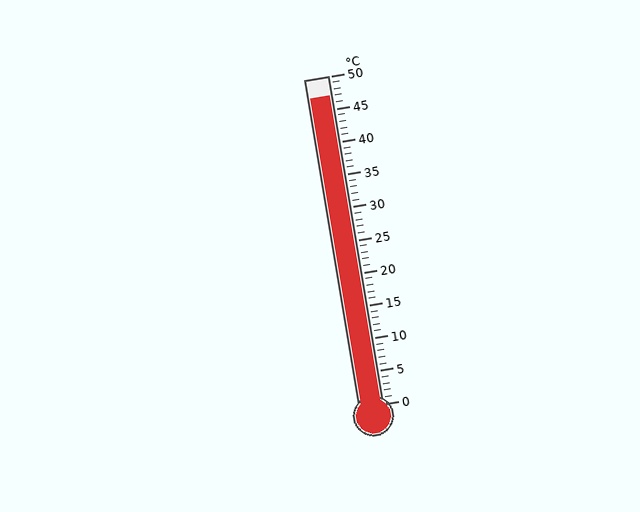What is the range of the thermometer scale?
The thermometer scale ranges from 0°C to 50°C.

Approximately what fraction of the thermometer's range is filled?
The thermometer is filled to approximately 95% of its range.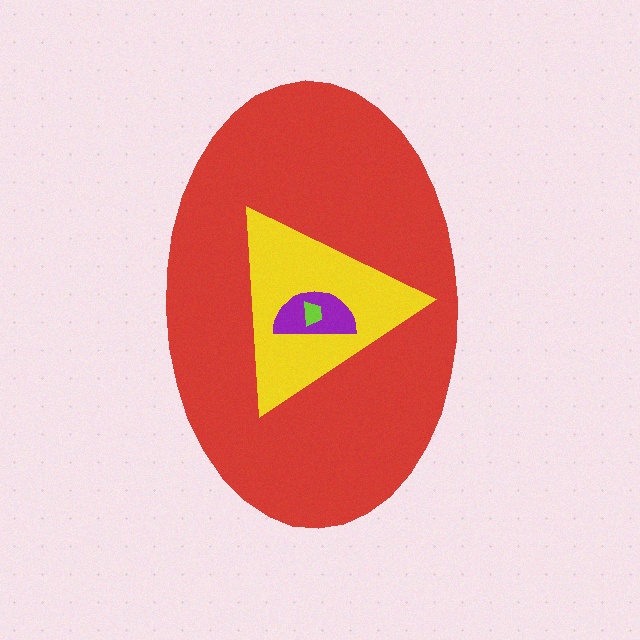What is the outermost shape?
The red ellipse.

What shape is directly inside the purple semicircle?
The lime trapezoid.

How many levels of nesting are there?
4.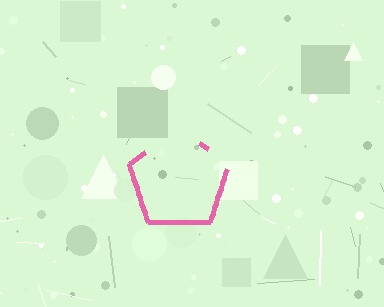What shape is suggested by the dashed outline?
The dashed outline suggests a pentagon.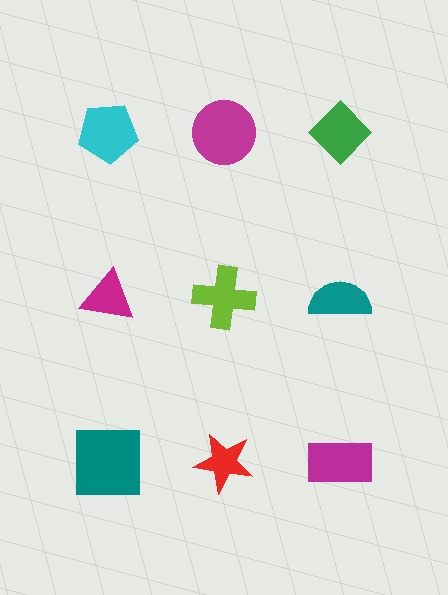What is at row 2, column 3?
A teal semicircle.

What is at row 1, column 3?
A green diamond.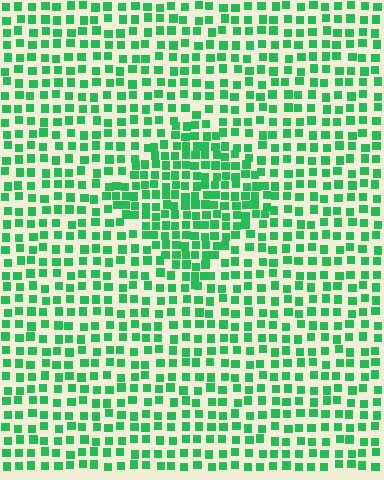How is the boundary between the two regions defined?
The boundary is defined by a change in element density (approximately 1.6x ratio). All elements are the same color, size, and shape.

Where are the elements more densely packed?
The elements are more densely packed inside the diamond boundary.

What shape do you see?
I see a diamond.